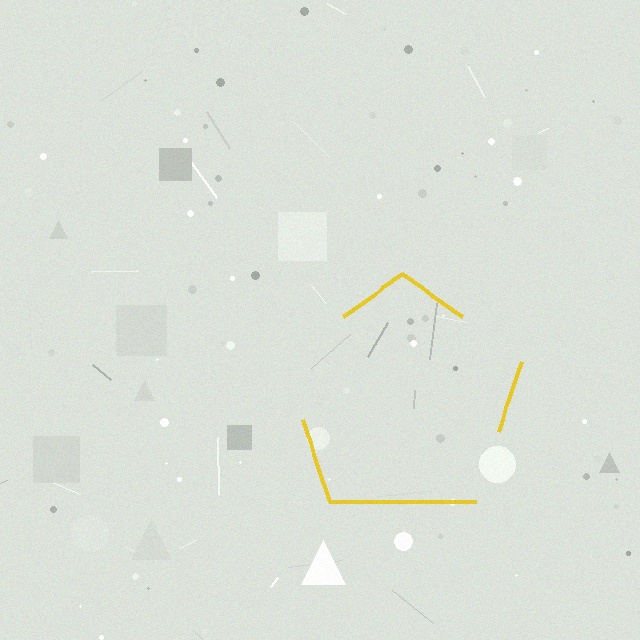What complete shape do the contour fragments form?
The contour fragments form a pentagon.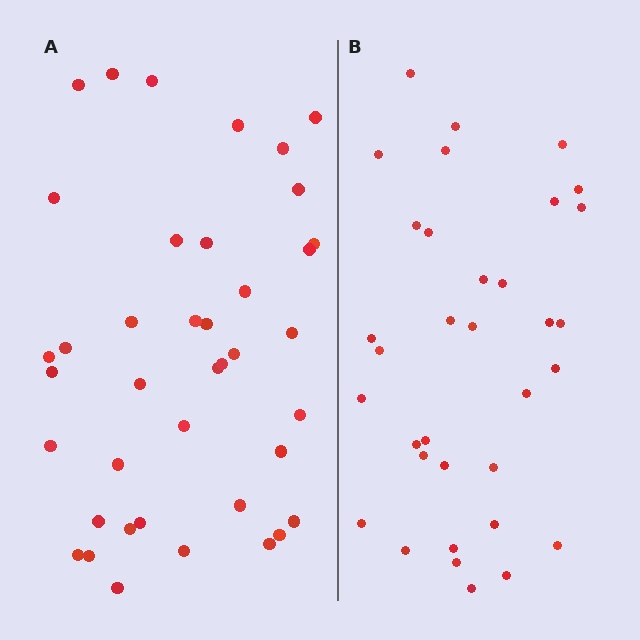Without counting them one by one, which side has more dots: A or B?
Region A (the left region) has more dots.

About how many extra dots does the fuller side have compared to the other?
Region A has about 6 more dots than region B.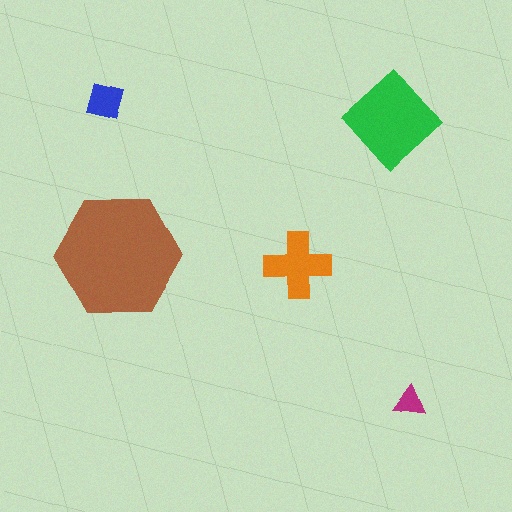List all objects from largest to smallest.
The brown hexagon, the green diamond, the orange cross, the blue diamond, the magenta triangle.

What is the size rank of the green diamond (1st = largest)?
2nd.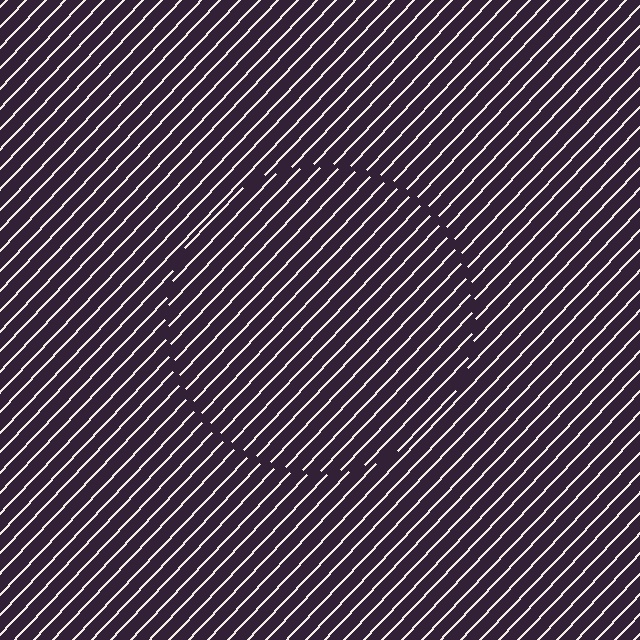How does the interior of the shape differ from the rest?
The interior of the shape contains the same grating, shifted by half a period — the contour is defined by the phase discontinuity where line-ends from the inner and outer gratings abut.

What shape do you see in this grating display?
An illusory circle. The interior of the shape contains the same grating, shifted by half a period — the contour is defined by the phase discontinuity where line-ends from the inner and outer gratings abut.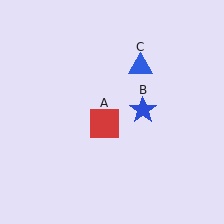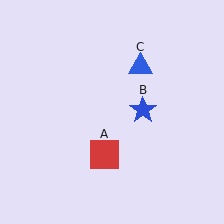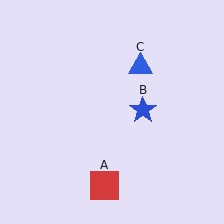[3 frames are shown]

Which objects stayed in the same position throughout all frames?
Blue star (object B) and blue triangle (object C) remained stationary.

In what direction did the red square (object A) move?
The red square (object A) moved down.